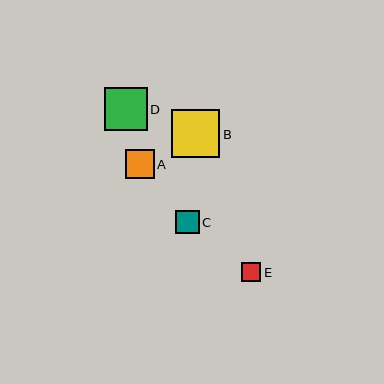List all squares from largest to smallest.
From largest to smallest: B, D, A, C, E.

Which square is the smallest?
Square E is the smallest with a size of approximately 19 pixels.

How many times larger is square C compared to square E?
Square C is approximately 1.2 times the size of square E.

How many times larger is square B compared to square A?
Square B is approximately 1.7 times the size of square A.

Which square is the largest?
Square B is the largest with a size of approximately 48 pixels.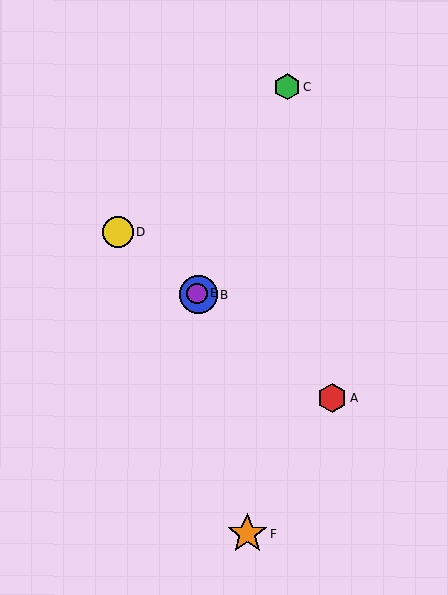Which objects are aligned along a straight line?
Objects A, B, D, E are aligned along a straight line.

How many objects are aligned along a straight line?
4 objects (A, B, D, E) are aligned along a straight line.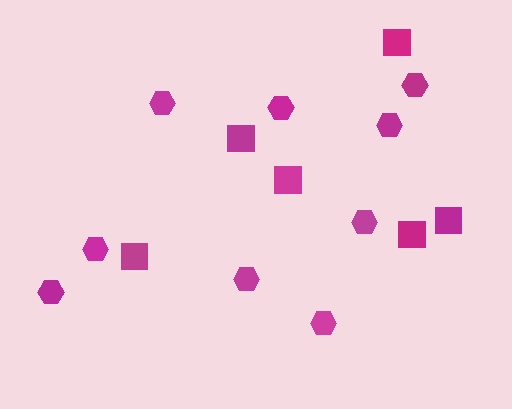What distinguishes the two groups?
There are 2 groups: one group of hexagons (9) and one group of squares (6).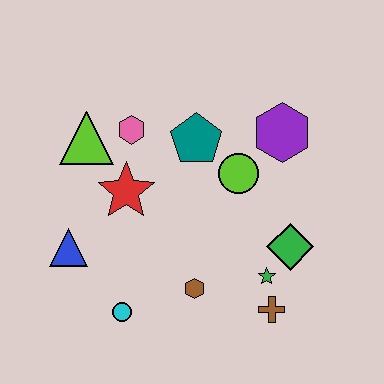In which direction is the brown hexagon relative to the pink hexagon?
The brown hexagon is below the pink hexagon.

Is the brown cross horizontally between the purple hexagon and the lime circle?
Yes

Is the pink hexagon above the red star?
Yes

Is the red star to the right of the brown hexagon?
No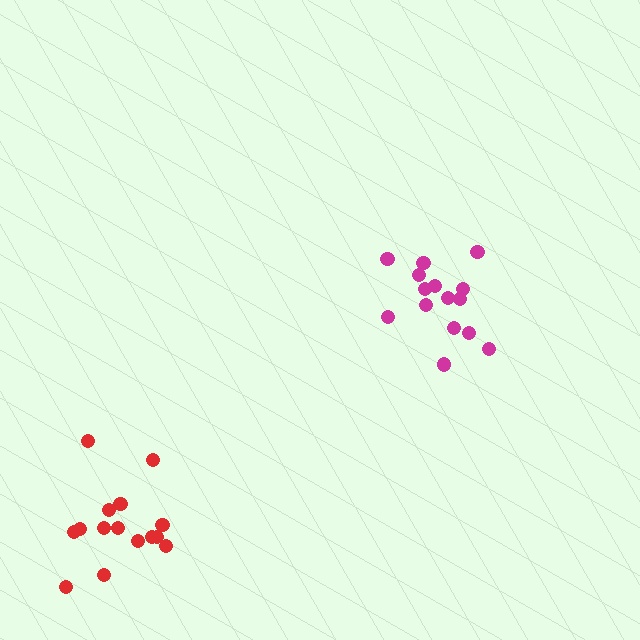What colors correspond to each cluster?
The clusters are colored: red, magenta.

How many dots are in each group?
Group 1: 15 dots, Group 2: 15 dots (30 total).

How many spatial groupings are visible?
There are 2 spatial groupings.